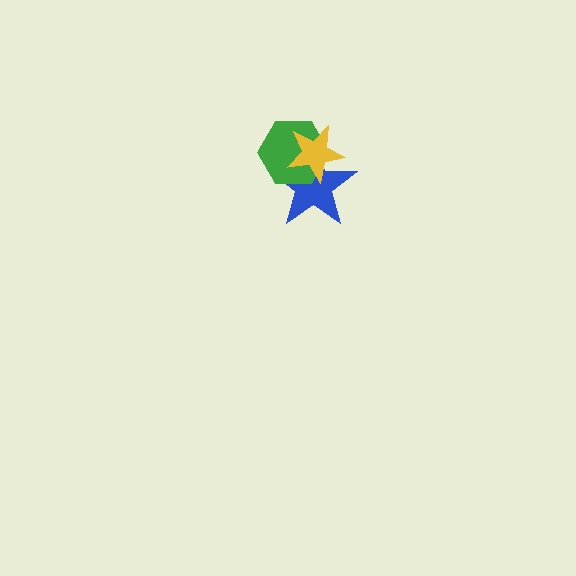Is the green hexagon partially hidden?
Yes, it is partially covered by another shape.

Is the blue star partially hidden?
Yes, it is partially covered by another shape.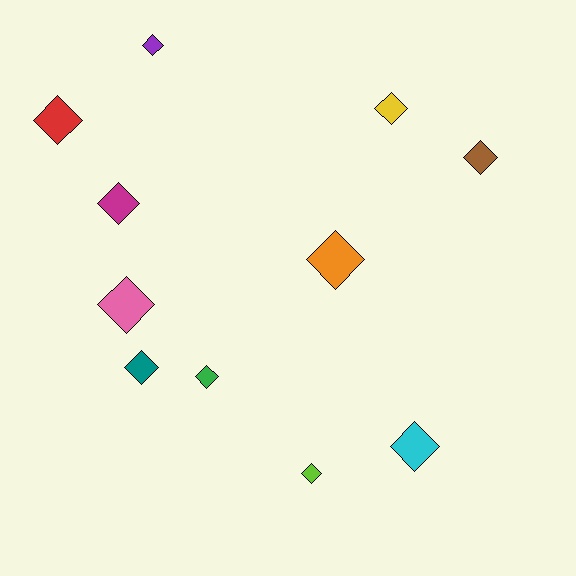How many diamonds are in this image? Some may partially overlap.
There are 11 diamonds.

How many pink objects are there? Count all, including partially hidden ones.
There is 1 pink object.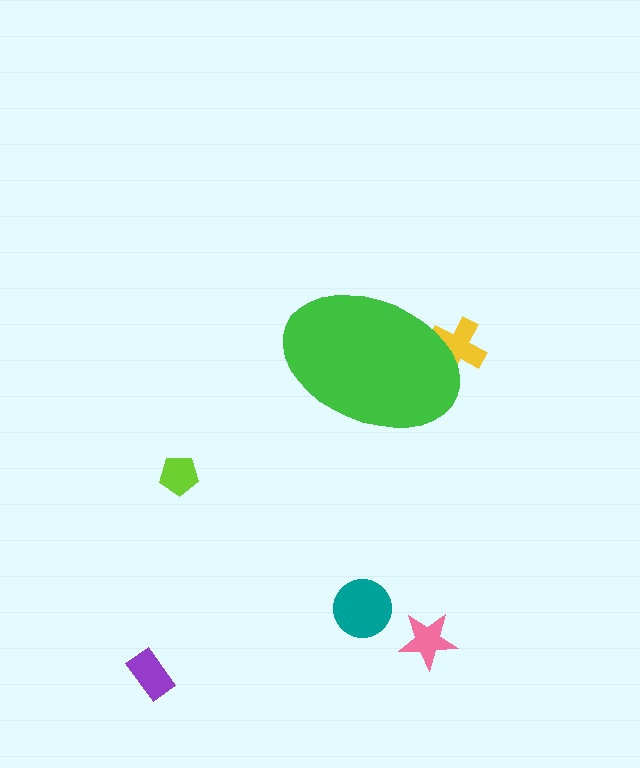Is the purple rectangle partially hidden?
No, the purple rectangle is fully visible.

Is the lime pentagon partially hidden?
No, the lime pentagon is fully visible.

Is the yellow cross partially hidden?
Yes, the yellow cross is partially hidden behind the green ellipse.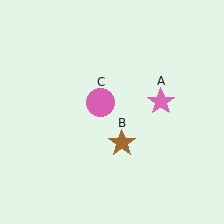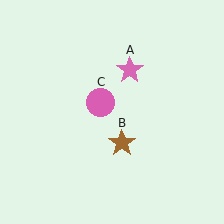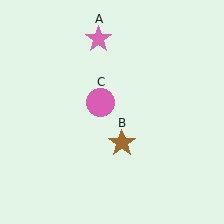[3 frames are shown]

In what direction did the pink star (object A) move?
The pink star (object A) moved up and to the left.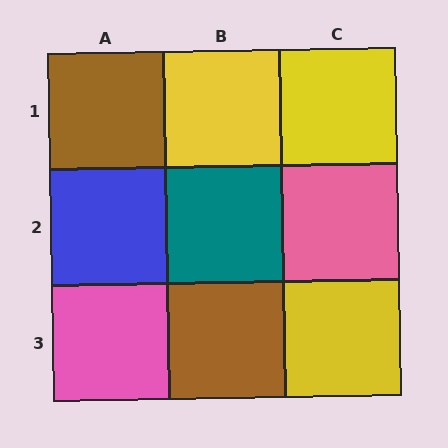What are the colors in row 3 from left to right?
Pink, brown, yellow.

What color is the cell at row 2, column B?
Teal.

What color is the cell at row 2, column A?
Blue.